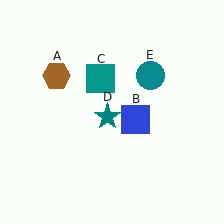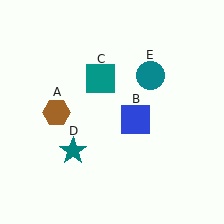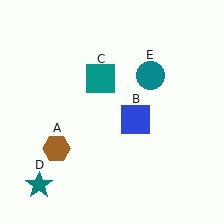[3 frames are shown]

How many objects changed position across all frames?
2 objects changed position: brown hexagon (object A), teal star (object D).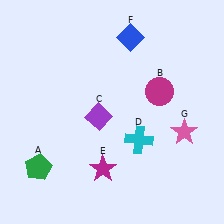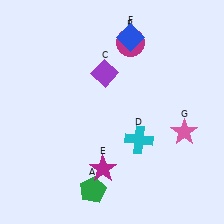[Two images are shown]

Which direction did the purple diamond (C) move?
The purple diamond (C) moved up.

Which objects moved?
The objects that moved are: the green pentagon (A), the magenta circle (B), the purple diamond (C).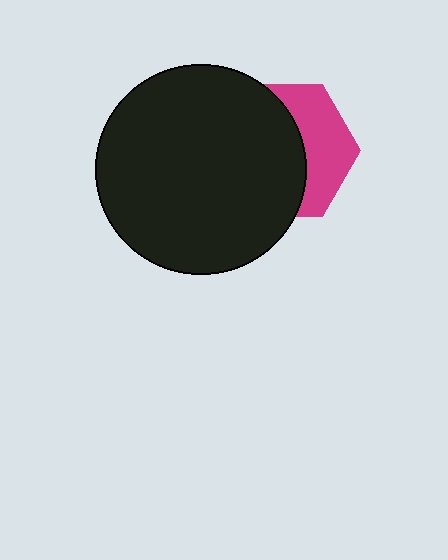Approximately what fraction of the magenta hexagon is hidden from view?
Roughly 61% of the magenta hexagon is hidden behind the black circle.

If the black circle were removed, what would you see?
You would see the complete magenta hexagon.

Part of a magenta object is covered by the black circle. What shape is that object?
It is a hexagon.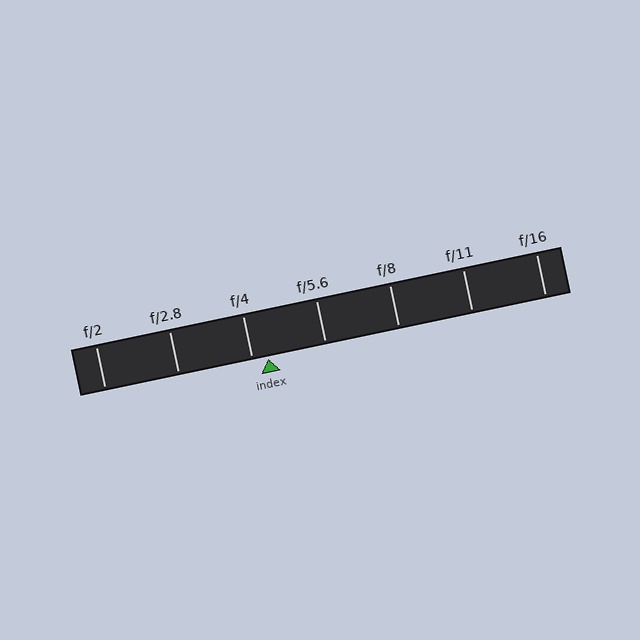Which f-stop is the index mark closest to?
The index mark is closest to f/4.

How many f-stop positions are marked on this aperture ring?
There are 7 f-stop positions marked.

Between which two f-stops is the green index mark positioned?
The index mark is between f/4 and f/5.6.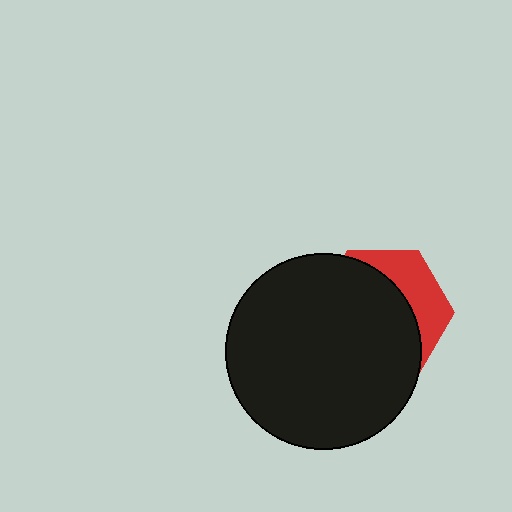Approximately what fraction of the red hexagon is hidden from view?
Roughly 69% of the red hexagon is hidden behind the black circle.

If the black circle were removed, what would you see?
You would see the complete red hexagon.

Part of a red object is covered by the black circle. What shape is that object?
It is a hexagon.